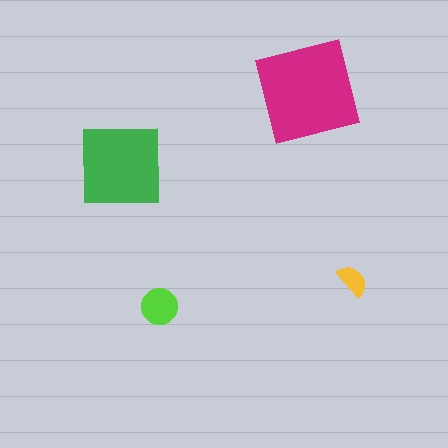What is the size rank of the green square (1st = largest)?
2nd.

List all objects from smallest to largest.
The yellow semicircle, the lime circle, the green square, the magenta square.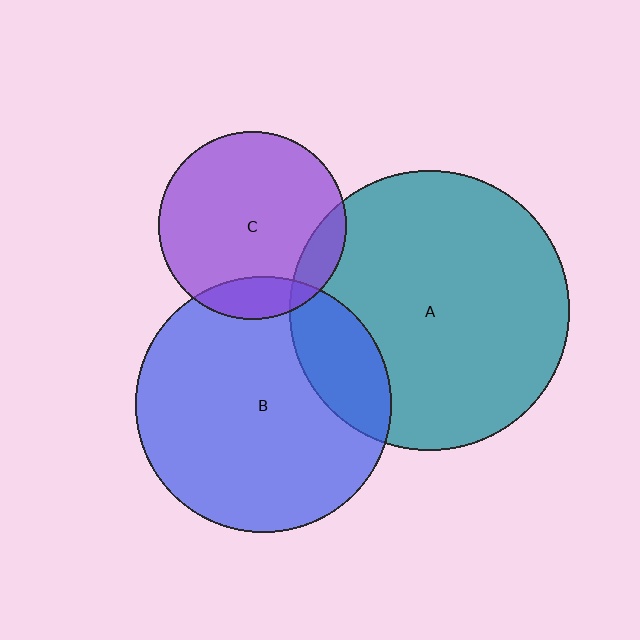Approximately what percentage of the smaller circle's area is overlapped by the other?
Approximately 20%.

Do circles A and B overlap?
Yes.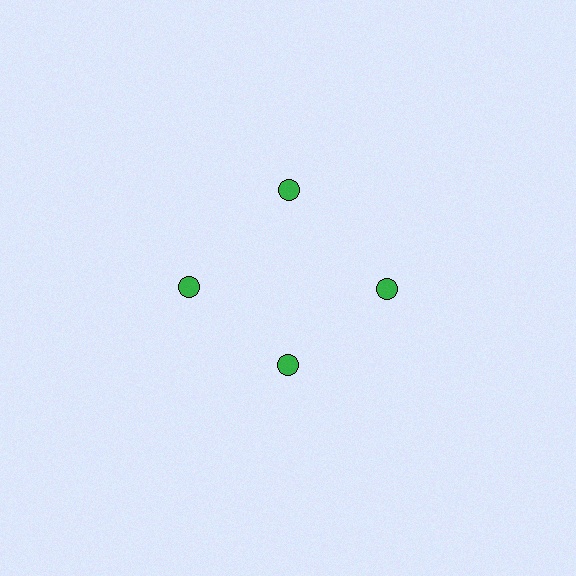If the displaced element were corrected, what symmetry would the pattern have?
It would have 4-fold rotational symmetry — the pattern would map onto itself every 90 degrees.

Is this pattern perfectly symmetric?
No. The 4 green circles are arranged in a ring, but one element near the 6 o'clock position is pulled inward toward the center, breaking the 4-fold rotational symmetry.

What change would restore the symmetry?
The symmetry would be restored by moving it outward, back onto the ring so that all 4 circles sit at equal angles and equal distance from the center.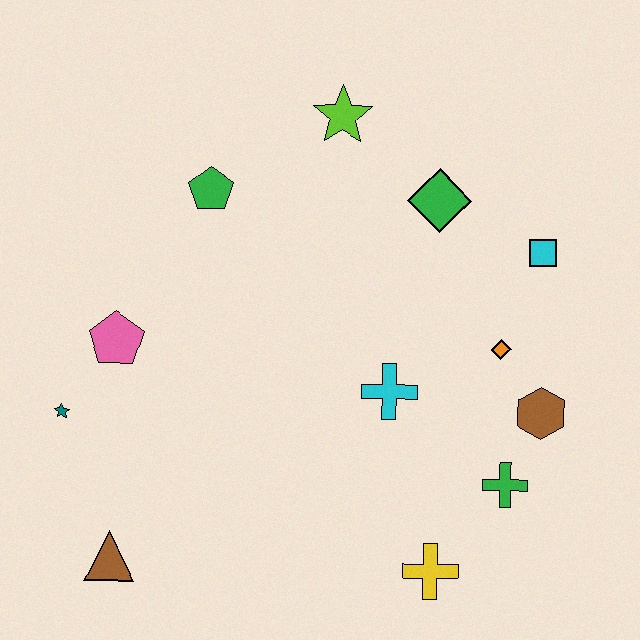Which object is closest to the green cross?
The brown hexagon is closest to the green cross.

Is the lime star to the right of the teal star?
Yes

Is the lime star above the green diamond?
Yes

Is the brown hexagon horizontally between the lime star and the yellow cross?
No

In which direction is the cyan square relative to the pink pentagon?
The cyan square is to the right of the pink pentagon.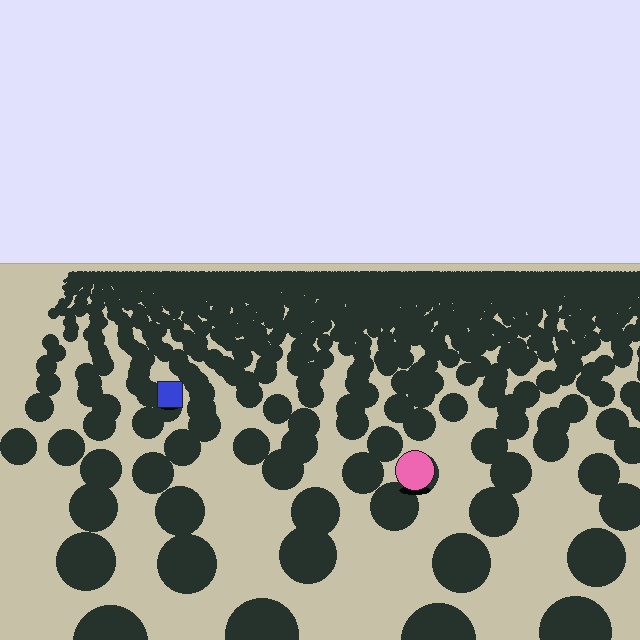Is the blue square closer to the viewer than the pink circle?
No. The pink circle is closer — you can tell from the texture gradient: the ground texture is coarser near it.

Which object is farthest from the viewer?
The blue square is farthest from the viewer. It appears smaller and the ground texture around it is denser.